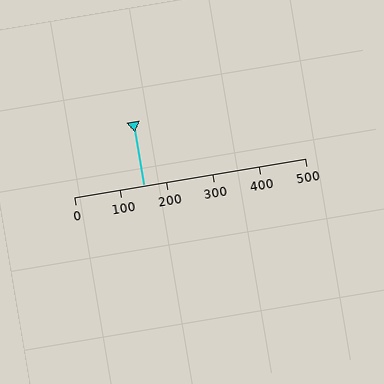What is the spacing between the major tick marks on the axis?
The major ticks are spaced 100 apart.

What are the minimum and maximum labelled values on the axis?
The axis runs from 0 to 500.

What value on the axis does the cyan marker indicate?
The marker indicates approximately 150.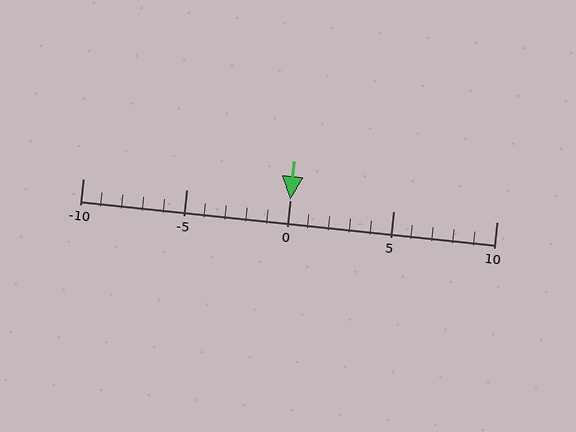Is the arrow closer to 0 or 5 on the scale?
The arrow is closer to 0.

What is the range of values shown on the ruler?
The ruler shows values from -10 to 10.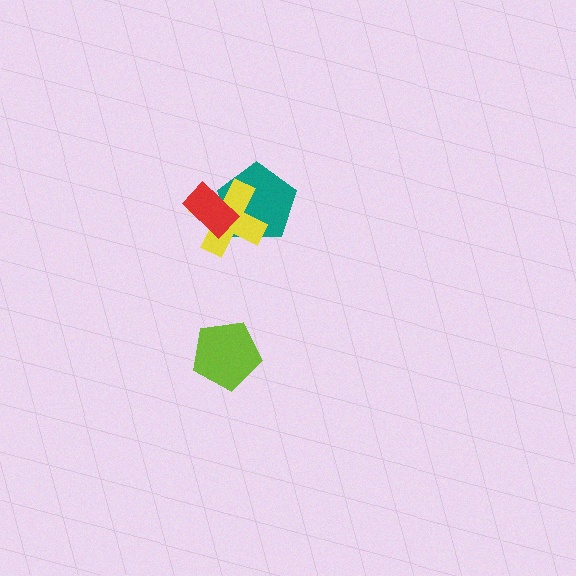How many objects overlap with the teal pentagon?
2 objects overlap with the teal pentagon.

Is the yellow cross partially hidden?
Yes, it is partially covered by another shape.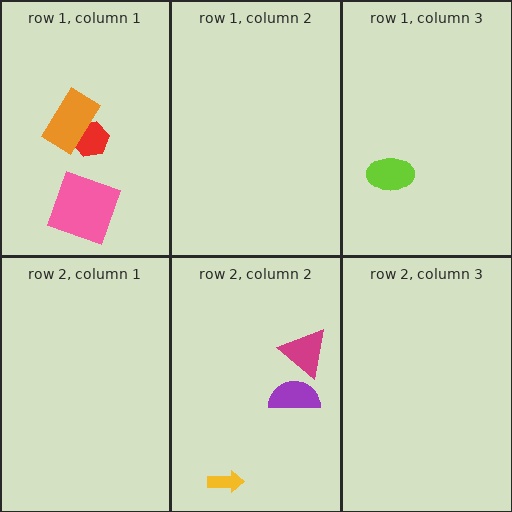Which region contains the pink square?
The row 1, column 1 region.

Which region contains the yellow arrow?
The row 2, column 2 region.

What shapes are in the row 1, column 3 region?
The lime ellipse.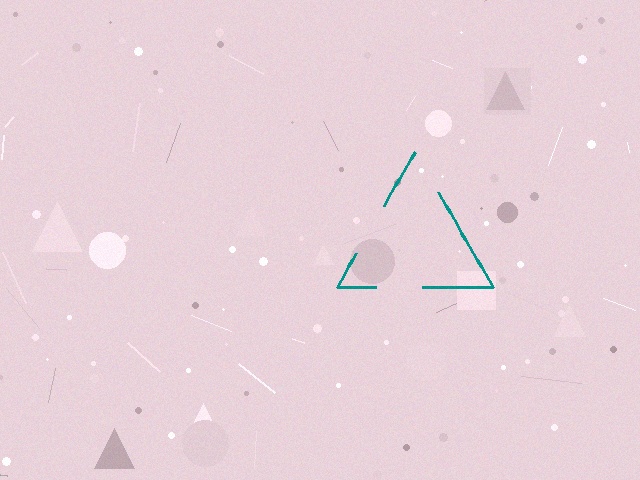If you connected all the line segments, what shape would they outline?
They would outline a triangle.